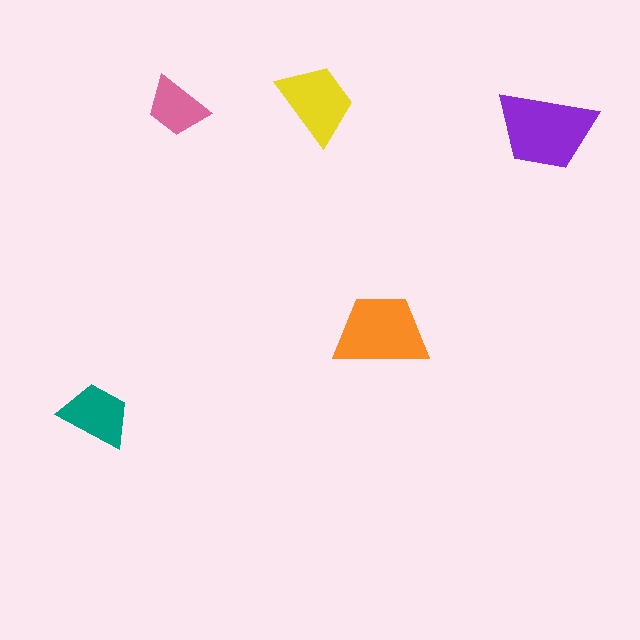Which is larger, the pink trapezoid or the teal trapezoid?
The teal one.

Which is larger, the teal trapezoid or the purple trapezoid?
The purple one.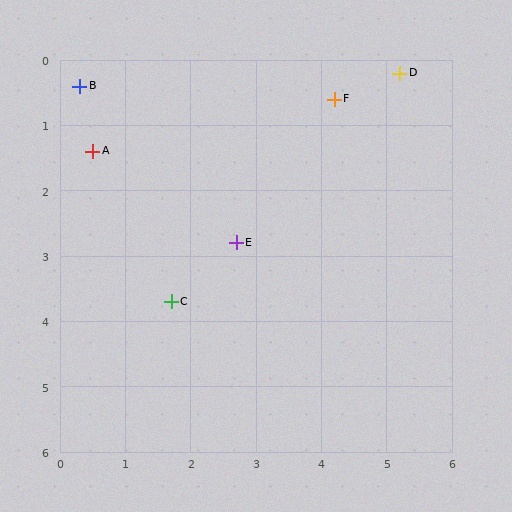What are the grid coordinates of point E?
Point E is at approximately (2.7, 2.8).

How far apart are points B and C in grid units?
Points B and C are about 3.6 grid units apart.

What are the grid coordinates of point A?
Point A is at approximately (0.5, 1.4).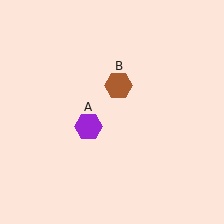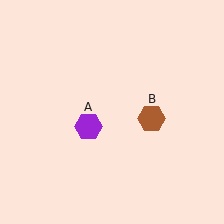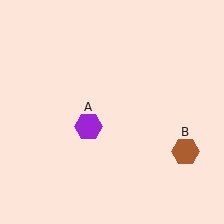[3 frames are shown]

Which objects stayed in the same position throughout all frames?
Purple hexagon (object A) remained stationary.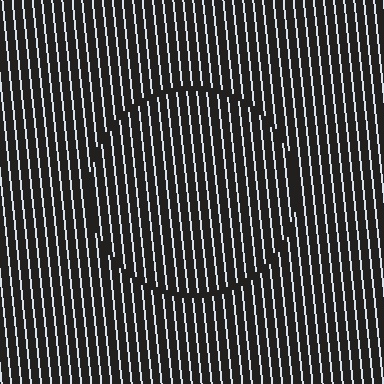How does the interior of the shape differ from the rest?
The interior of the shape contains the same grating, shifted by half a period — the contour is defined by the phase discontinuity where line-ends from the inner and outer gratings abut.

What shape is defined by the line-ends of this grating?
An illusory circle. The interior of the shape contains the same grating, shifted by half a period — the contour is defined by the phase discontinuity where line-ends from the inner and outer gratings abut.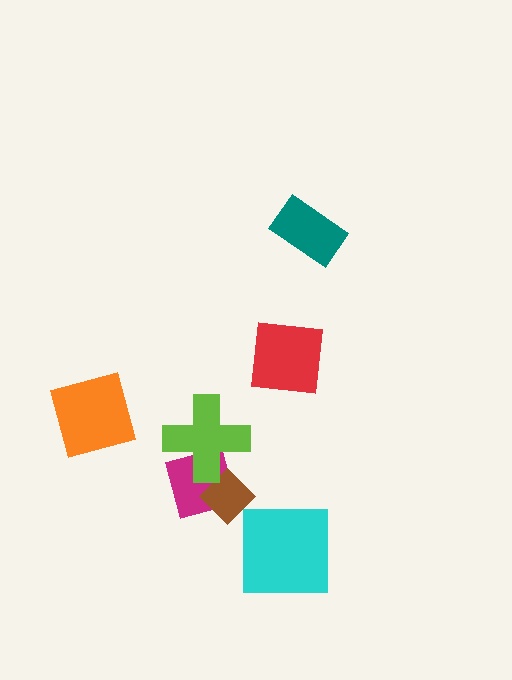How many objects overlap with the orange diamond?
0 objects overlap with the orange diamond.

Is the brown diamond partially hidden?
Yes, it is partially covered by another shape.